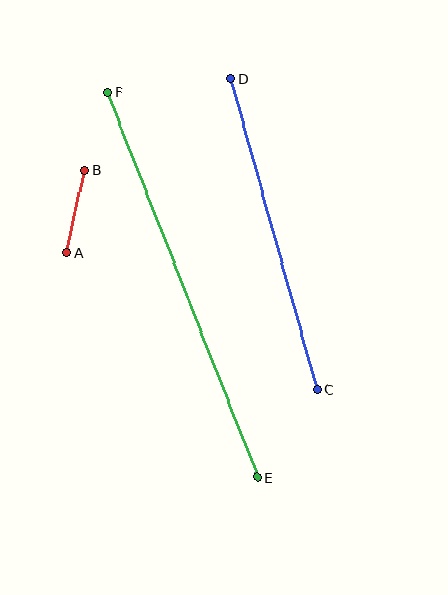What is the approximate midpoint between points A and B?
The midpoint is at approximately (75, 212) pixels.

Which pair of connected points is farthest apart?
Points E and F are farthest apart.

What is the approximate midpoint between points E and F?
The midpoint is at approximately (183, 285) pixels.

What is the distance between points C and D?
The distance is approximately 322 pixels.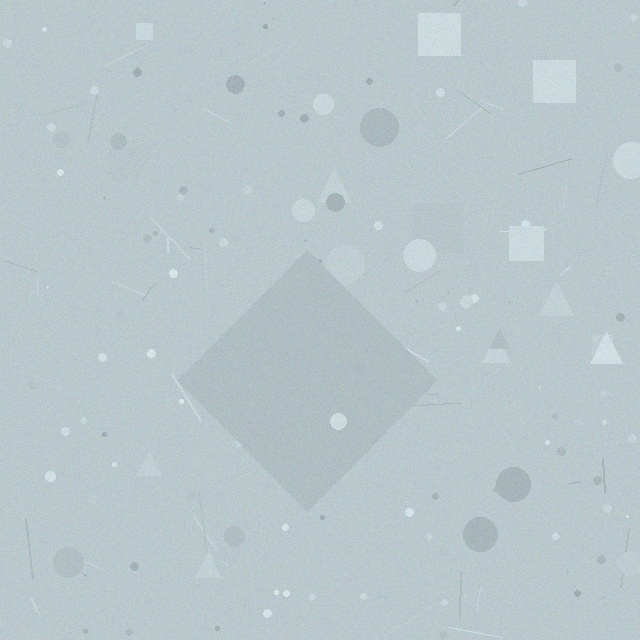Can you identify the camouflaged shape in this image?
The camouflaged shape is a diamond.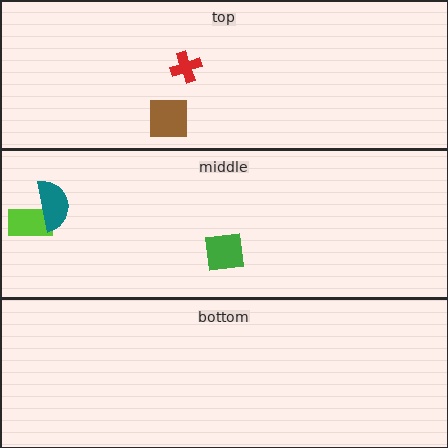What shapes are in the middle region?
The green square, the lime rectangle, the teal semicircle.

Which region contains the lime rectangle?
The middle region.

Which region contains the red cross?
The top region.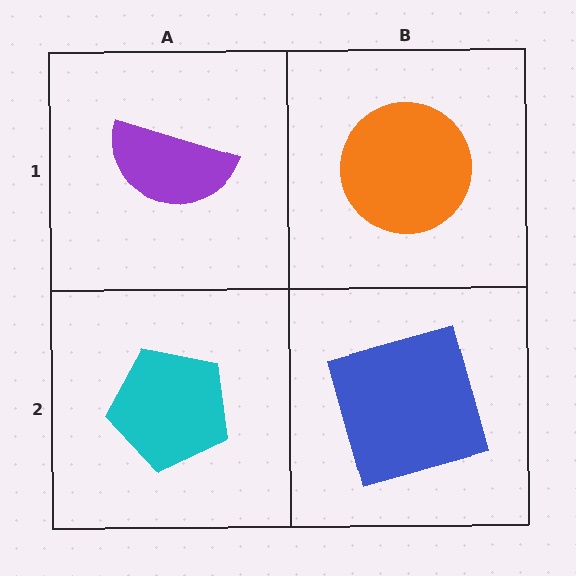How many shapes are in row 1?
2 shapes.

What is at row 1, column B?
An orange circle.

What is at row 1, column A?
A purple semicircle.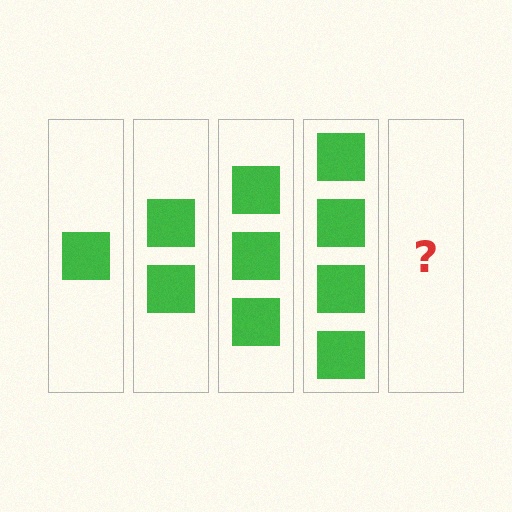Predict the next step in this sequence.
The next step is 5 squares.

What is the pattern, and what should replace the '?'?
The pattern is that each step adds one more square. The '?' should be 5 squares.